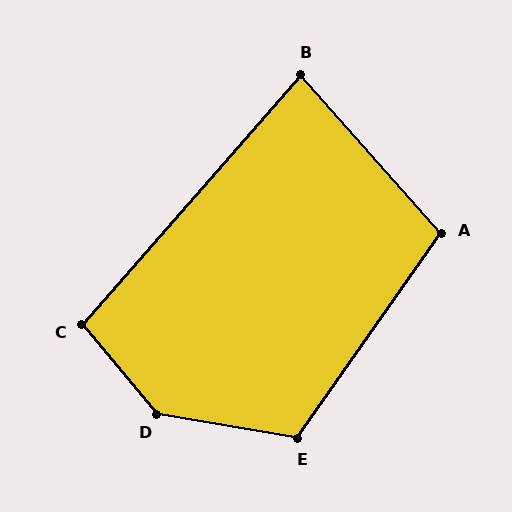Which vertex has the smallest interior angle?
B, at approximately 83 degrees.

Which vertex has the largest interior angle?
D, at approximately 139 degrees.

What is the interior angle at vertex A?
Approximately 103 degrees (obtuse).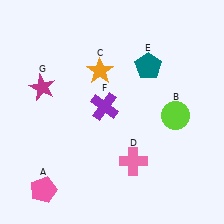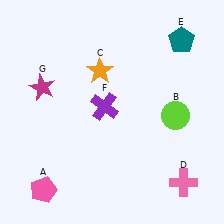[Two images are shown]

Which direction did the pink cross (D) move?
The pink cross (D) moved right.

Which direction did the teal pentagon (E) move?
The teal pentagon (E) moved right.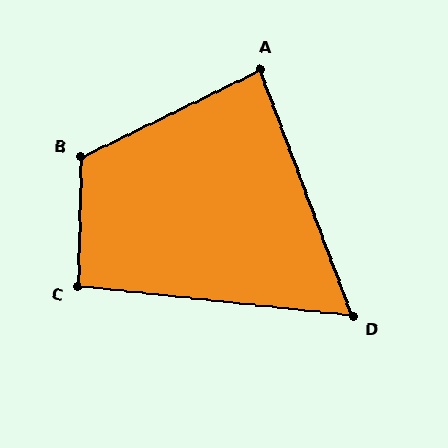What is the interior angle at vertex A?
Approximately 85 degrees (acute).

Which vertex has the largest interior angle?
B, at approximately 117 degrees.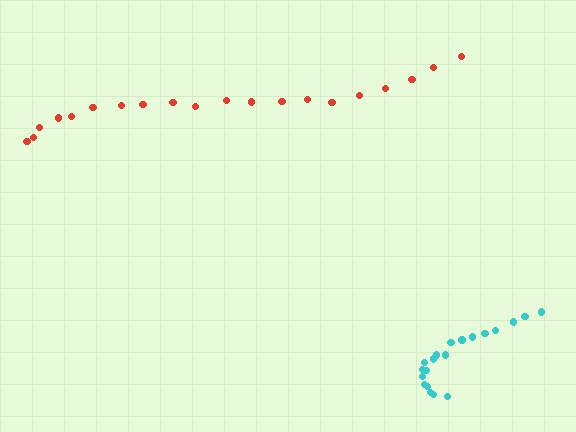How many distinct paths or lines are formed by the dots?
There are 2 distinct paths.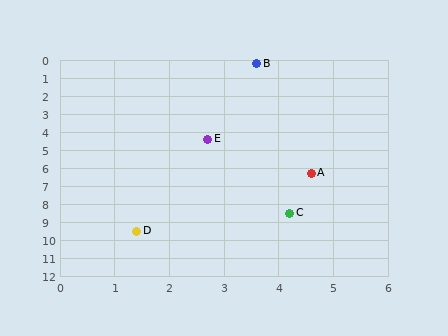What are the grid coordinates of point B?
Point B is at approximately (3.6, 0.2).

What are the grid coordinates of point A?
Point A is at approximately (4.6, 6.3).